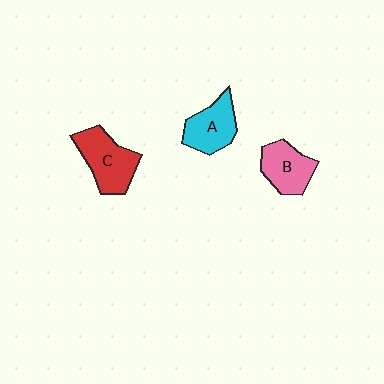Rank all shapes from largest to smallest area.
From largest to smallest: C (red), A (cyan), B (pink).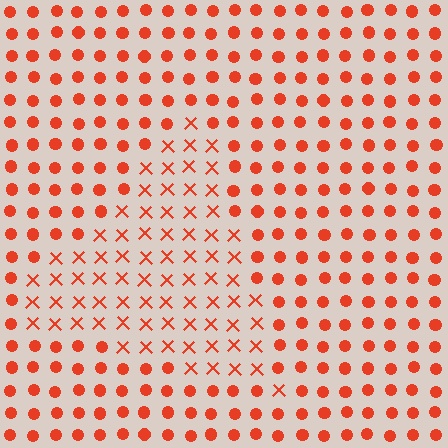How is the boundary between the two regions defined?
The boundary is defined by a change in element shape: X marks inside vs. circles outside. All elements share the same color and spacing.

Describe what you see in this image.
The image is filled with small red elements arranged in a uniform grid. A triangle-shaped region contains X marks, while the surrounding area contains circles. The boundary is defined purely by the change in element shape.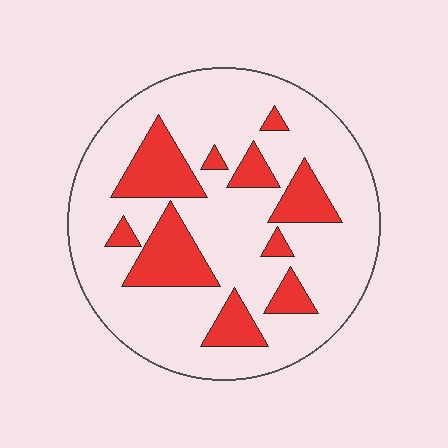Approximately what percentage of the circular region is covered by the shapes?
Approximately 25%.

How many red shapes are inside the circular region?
10.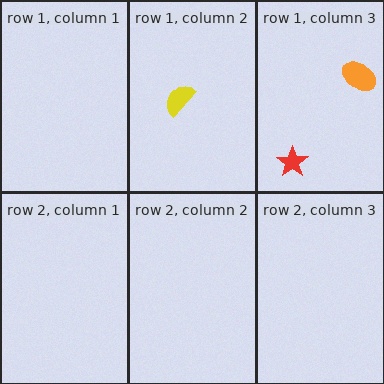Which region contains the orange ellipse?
The row 1, column 3 region.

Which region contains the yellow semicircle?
The row 1, column 2 region.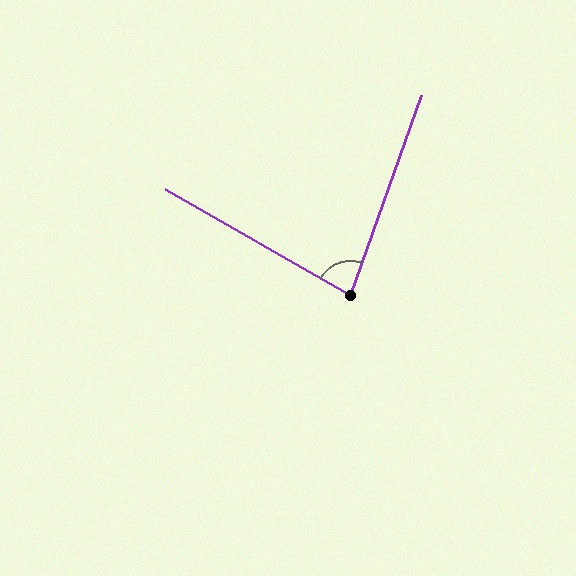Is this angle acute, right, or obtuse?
It is acute.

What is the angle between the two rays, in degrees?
Approximately 80 degrees.